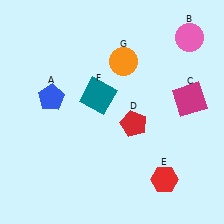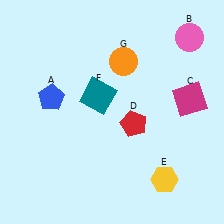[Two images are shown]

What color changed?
The hexagon (E) changed from red in Image 1 to yellow in Image 2.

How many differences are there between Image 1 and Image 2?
There is 1 difference between the two images.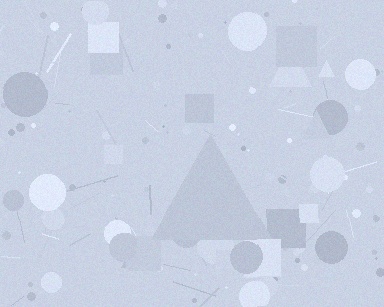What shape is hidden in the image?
A triangle is hidden in the image.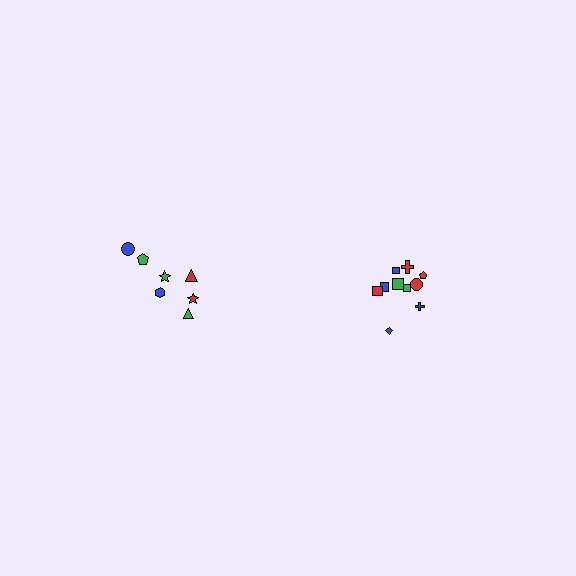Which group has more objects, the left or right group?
The right group.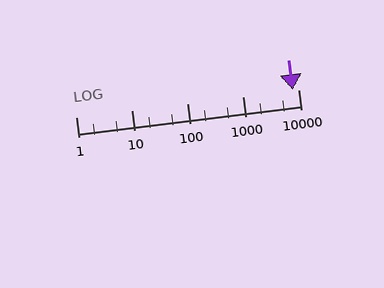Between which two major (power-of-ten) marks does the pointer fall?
The pointer is between 1000 and 10000.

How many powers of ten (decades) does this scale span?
The scale spans 4 decades, from 1 to 10000.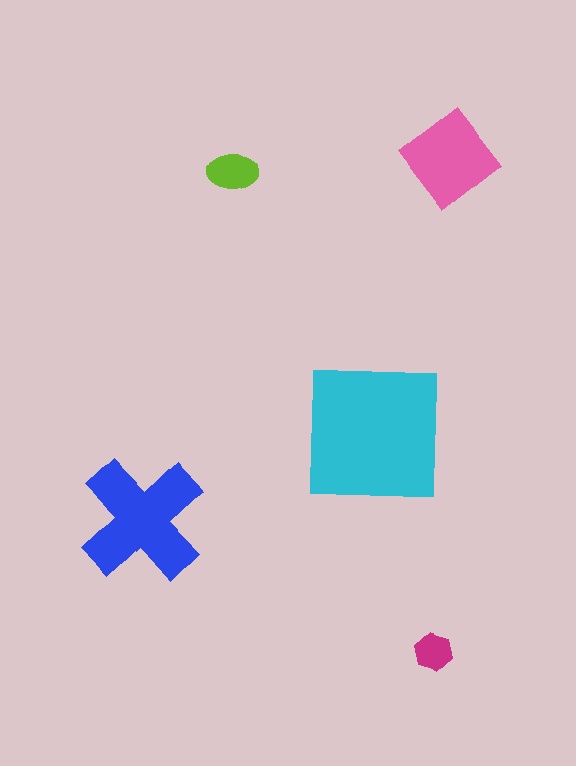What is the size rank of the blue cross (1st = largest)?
2nd.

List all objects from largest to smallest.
The cyan square, the blue cross, the pink diamond, the lime ellipse, the magenta hexagon.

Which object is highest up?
The pink diamond is topmost.